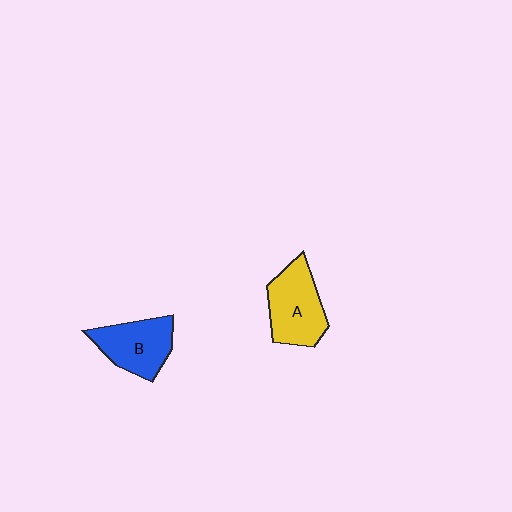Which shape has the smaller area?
Shape B (blue).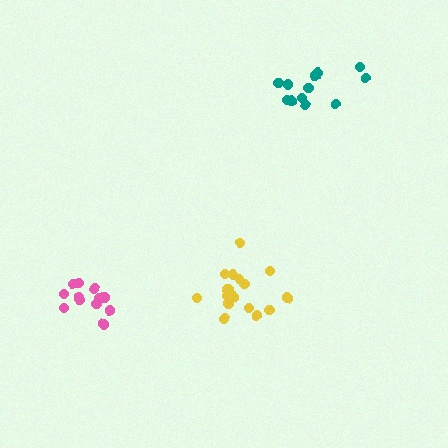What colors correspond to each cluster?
The clusters are colored: yellow, teal, pink.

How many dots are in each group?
Group 1: 17 dots, Group 2: 12 dots, Group 3: 12 dots (41 total).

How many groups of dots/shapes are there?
There are 3 groups.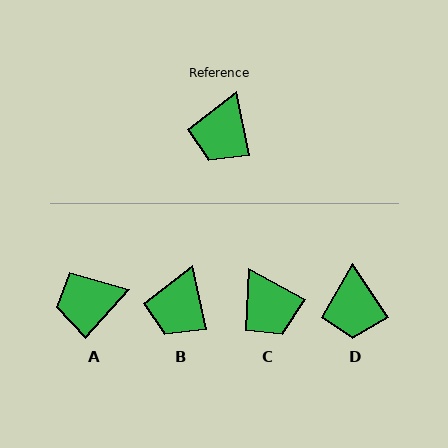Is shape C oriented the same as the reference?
No, it is off by about 49 degrees.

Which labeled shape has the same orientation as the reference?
B.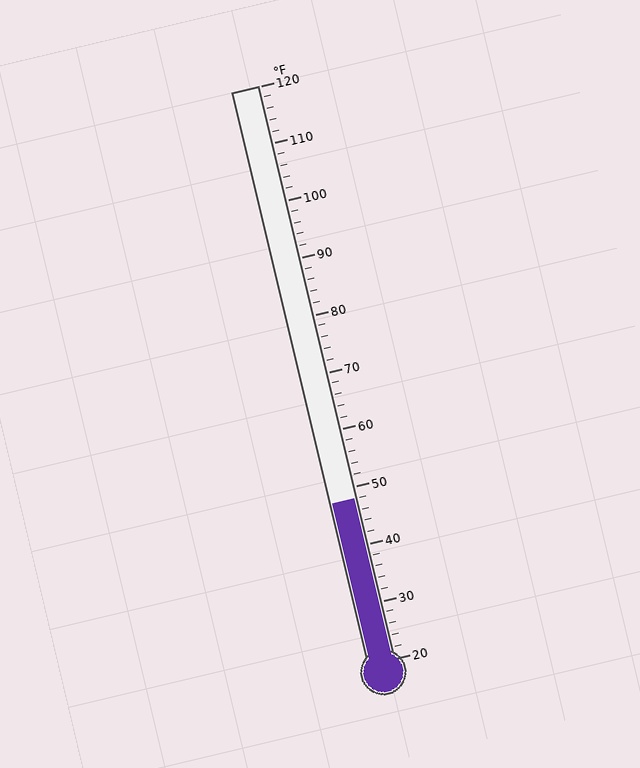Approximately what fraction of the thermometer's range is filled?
The thermometer is filled to approximately 30% of its range.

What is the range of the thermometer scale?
The thermometer scale ranges from 20°F to 120°F.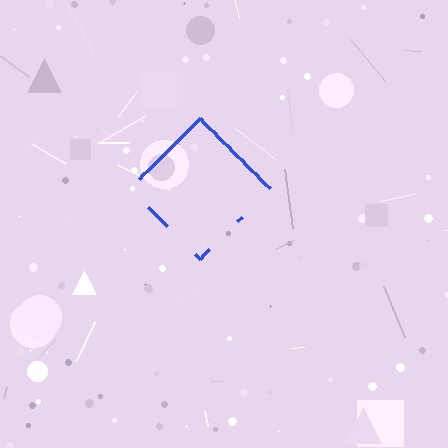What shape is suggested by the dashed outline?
The dashed outline suggests a diamond.